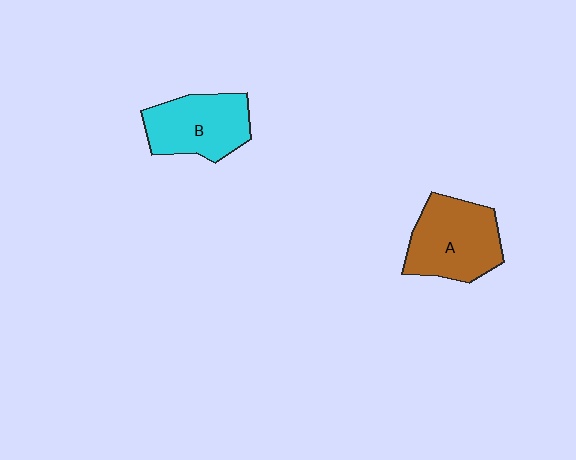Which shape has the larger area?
Shape A (brown).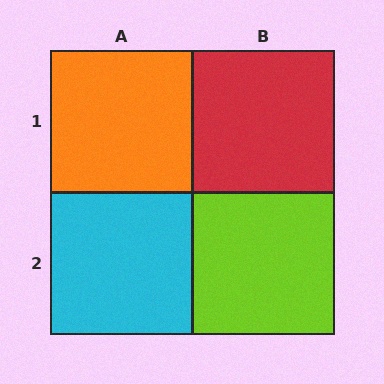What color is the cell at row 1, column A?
Orange.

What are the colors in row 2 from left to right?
Cyan, lime.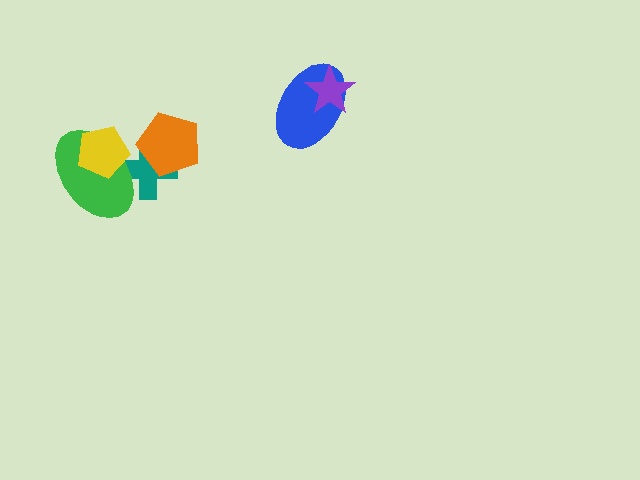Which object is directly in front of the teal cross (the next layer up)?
The green ellipse is directly in front of the teal cross.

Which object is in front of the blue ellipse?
The purple star is in front of the blue ellipse.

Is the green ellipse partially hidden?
Yes, it is partially covered by another shape.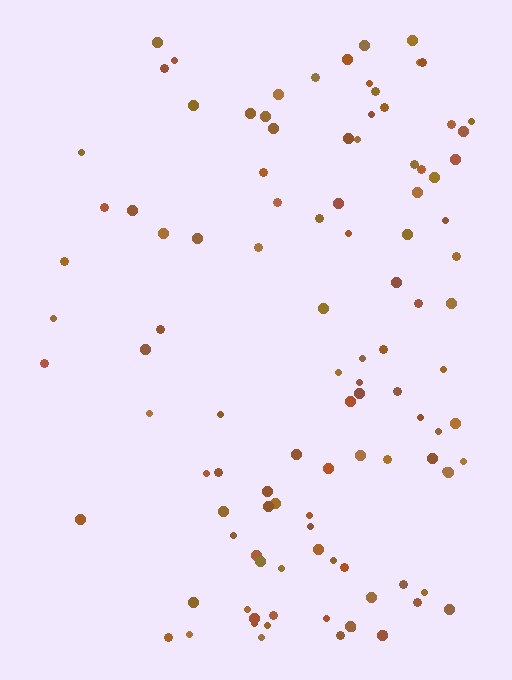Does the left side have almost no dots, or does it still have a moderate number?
Still a moderate number, just noticeably fewer than the right.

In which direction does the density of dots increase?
From left to right, with the right side densest.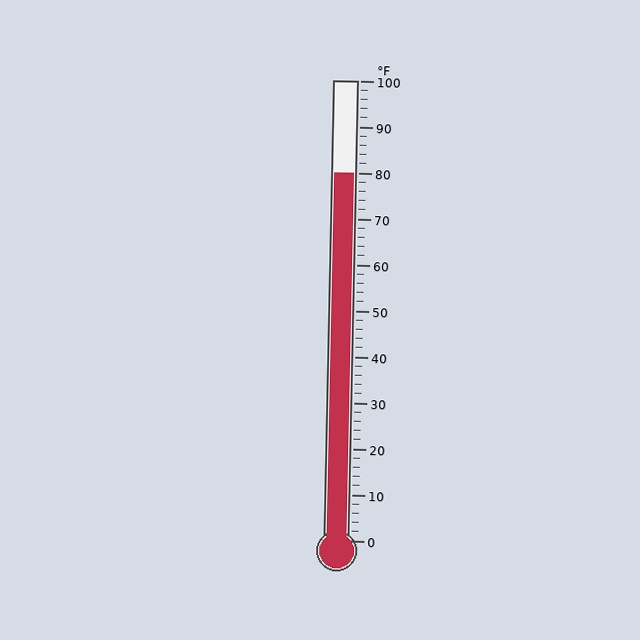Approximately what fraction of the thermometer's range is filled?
The thermometer is filled to approximately 80% of its range.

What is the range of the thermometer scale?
The thermometer scale ranges from 0°F to 100°F.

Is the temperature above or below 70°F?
The temperature is above 70°F.